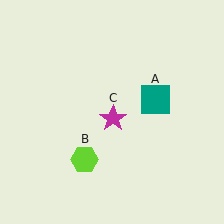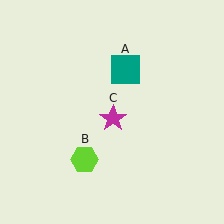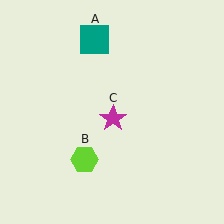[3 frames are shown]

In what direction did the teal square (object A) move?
The teal square (object A) moved up and to the left.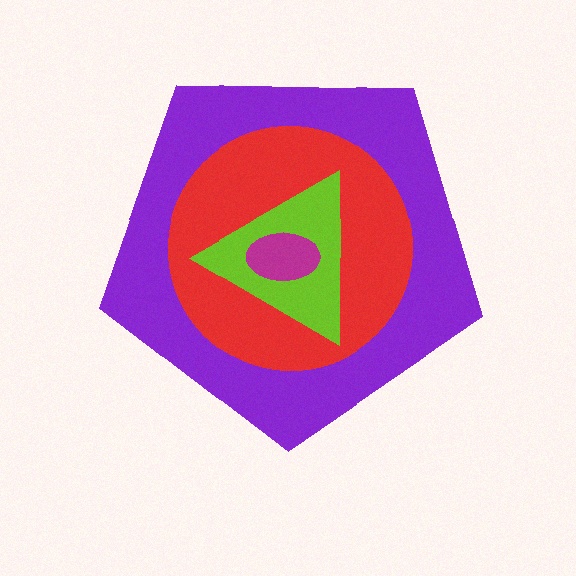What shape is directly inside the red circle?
The lime triangle.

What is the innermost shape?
The magenta ellipse.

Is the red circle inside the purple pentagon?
Yes.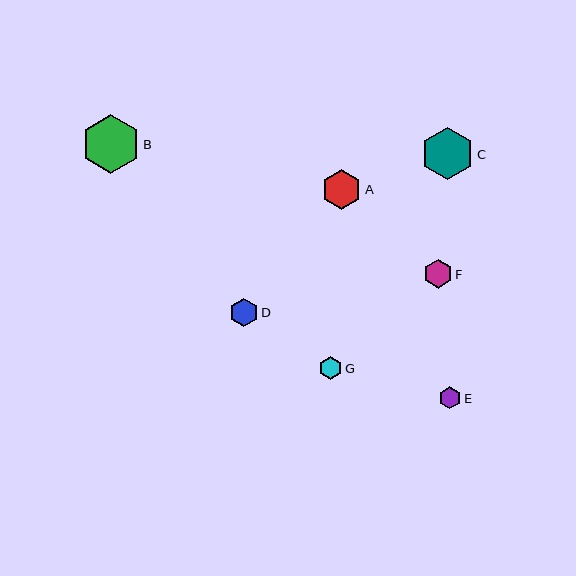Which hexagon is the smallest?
Hexagon E is the smallest with a size of approximately 22 pixels.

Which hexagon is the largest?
Hexagon B is the largest with a size of approximately 59 pixels.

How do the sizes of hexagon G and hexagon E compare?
Hexagon G and hexagon E are approximately the same size.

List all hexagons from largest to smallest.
From largest to smallest: B, C, A, F, D, G, E.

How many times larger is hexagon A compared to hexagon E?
Hexagon A is approximately 1.8 times the size of hexagon E.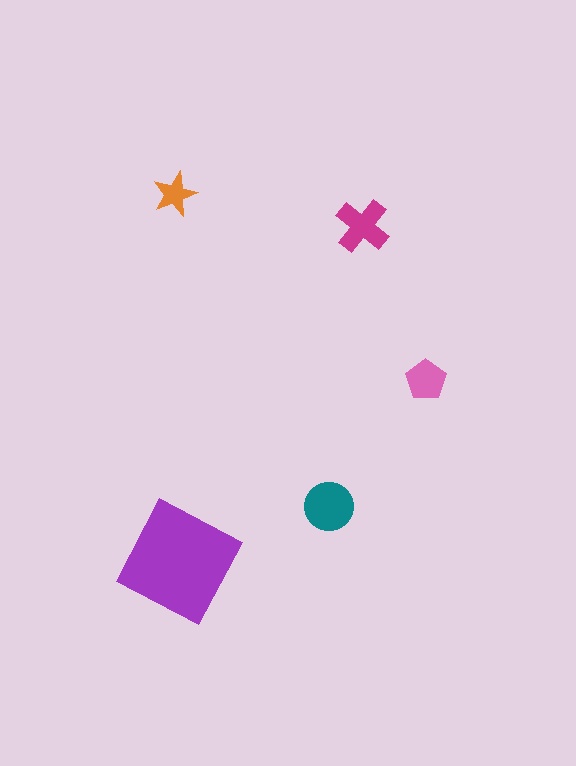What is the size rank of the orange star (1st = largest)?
5th.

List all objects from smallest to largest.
The orange star, the pink pentagon, the magenta cross, the teal circle, the purple square.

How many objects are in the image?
There are 5 objects in the image.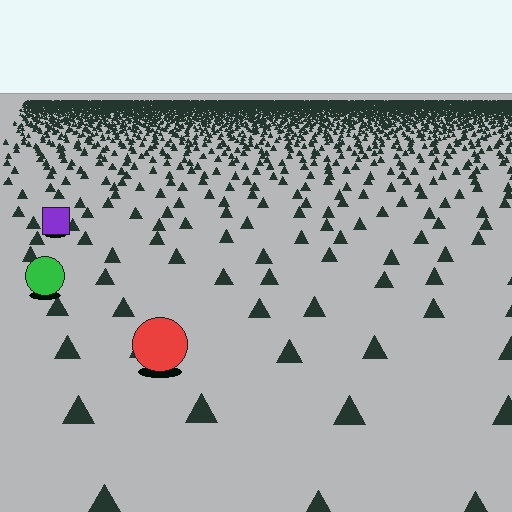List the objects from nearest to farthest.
From nearest to farthest: the red circle, the green circle, the purple square.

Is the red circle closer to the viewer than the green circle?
Yes. The red circle is closer — you can tell from the texture gradient: the ground texture is coarser near it.